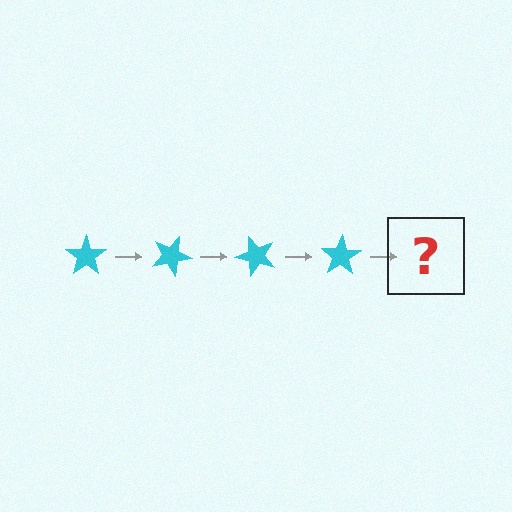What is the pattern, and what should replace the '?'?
The pattern is that the star rotates 25 degrees each step. The '?' should be a cyan star rotated 100 degrees.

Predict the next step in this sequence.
The next step is a cyan star rotated 100 degrees.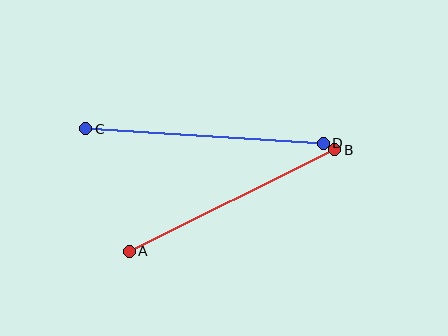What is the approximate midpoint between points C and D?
The midpoint is at approximately (205, 136) pixels.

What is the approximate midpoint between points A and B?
The midpoint is at approximately (232, 200) pixels.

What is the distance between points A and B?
The distance is approximately 229 pixels.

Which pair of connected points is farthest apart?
Points C and D are farthest apart.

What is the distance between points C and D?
The distance is approximately 238 pixels.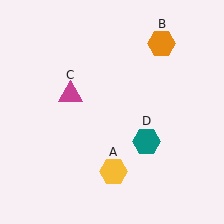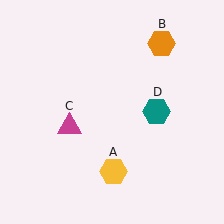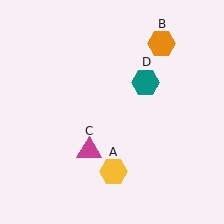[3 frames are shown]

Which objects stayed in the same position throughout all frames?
Yellow hexagon (object A) and orange hexagon (object B) remained stationary.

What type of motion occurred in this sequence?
The magenta triangle (object C), teal hexagon (object D) rotated counterclockwise around the center of the scene.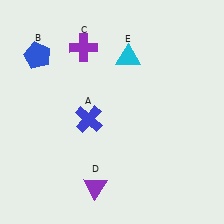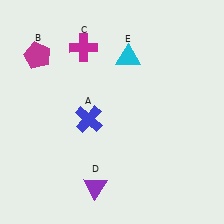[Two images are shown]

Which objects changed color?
B changed from blue to magenta. C changed from purple to magenta.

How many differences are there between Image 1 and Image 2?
There are 2 differences between the two images.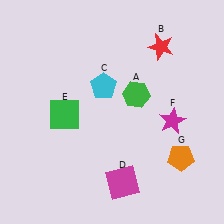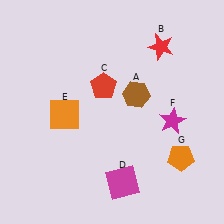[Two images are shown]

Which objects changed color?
A changed from green to brown. C changed from cyan to red. E changed from green to orange.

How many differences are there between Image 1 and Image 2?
There are 3 differences between the two images.